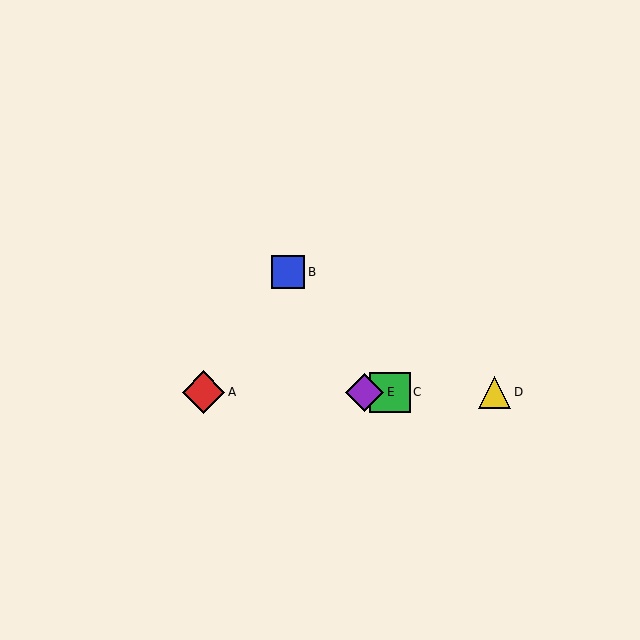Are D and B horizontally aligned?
No, D is at y≈392 and B is at y≈272.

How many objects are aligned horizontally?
4 objects (A, C, D, E) are aligned horizontally.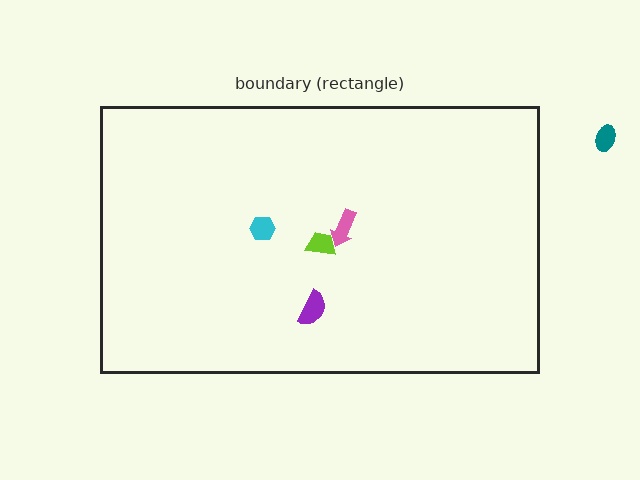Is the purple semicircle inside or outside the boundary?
Inside.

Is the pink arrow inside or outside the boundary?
Inside.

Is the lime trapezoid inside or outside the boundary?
Inside.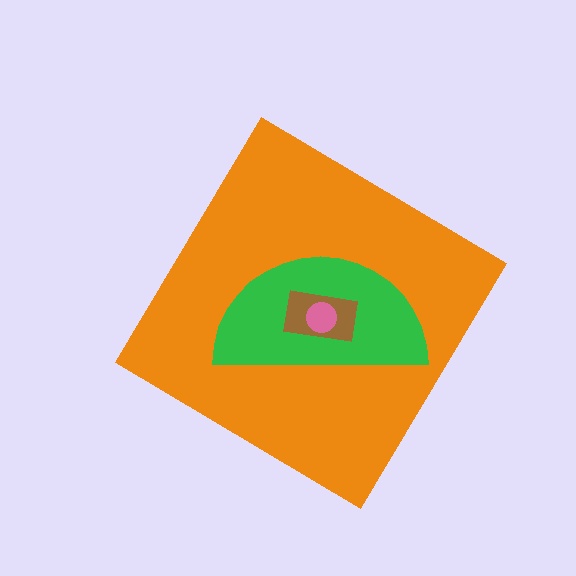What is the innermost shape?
The pink circle.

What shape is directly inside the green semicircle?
The brown rectangle.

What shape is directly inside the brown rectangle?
The pink circle.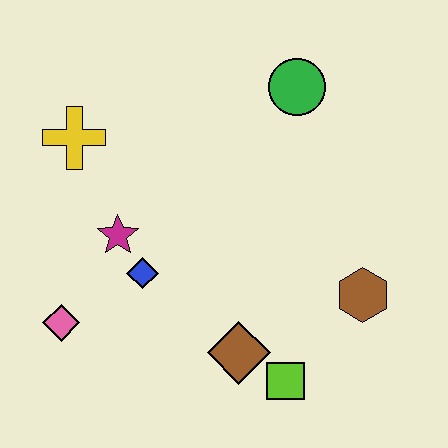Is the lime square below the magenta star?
Yes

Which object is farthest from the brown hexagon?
The yellow cross is farthest from the brown hexagon.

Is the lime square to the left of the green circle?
Yes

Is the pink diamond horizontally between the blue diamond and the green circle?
No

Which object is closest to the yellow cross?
The magenta star is closest to the yellow cross.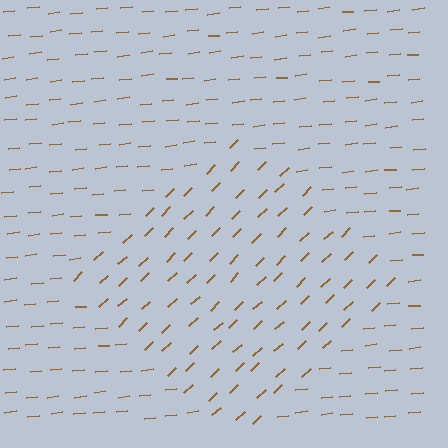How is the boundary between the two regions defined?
The boundary is defined purely by a change in line orientation (approximately 37 degrees difference). All lines are the same color and thickness.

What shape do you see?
I see a diamond.